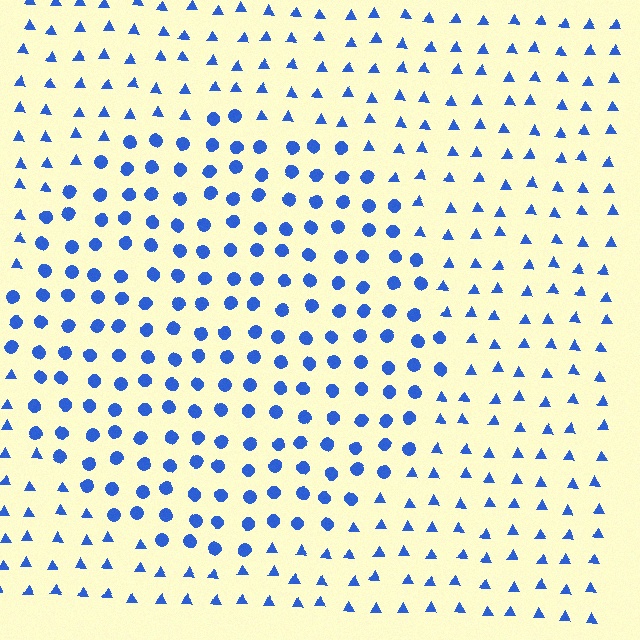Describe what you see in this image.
The image is filled with small blue elements arranged in a uniform grid. A circle-shaped region contains circles, while the surrounding area contains triangles. The boundary is defined purely by the change in element shape.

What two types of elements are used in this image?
The image uses circles inside the circle region and triangles outside it.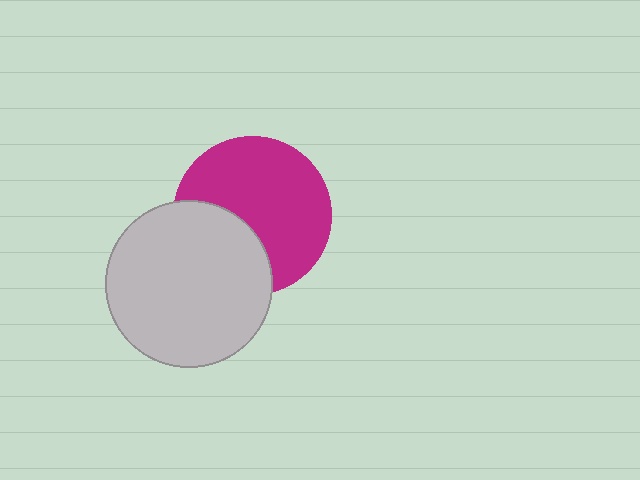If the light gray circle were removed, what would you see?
You would see the complete magenta circle.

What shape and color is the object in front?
The object in front is a light gray circle.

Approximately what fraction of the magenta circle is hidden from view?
Roughly 33% of the magenta circle is hidden behind the light gray circle.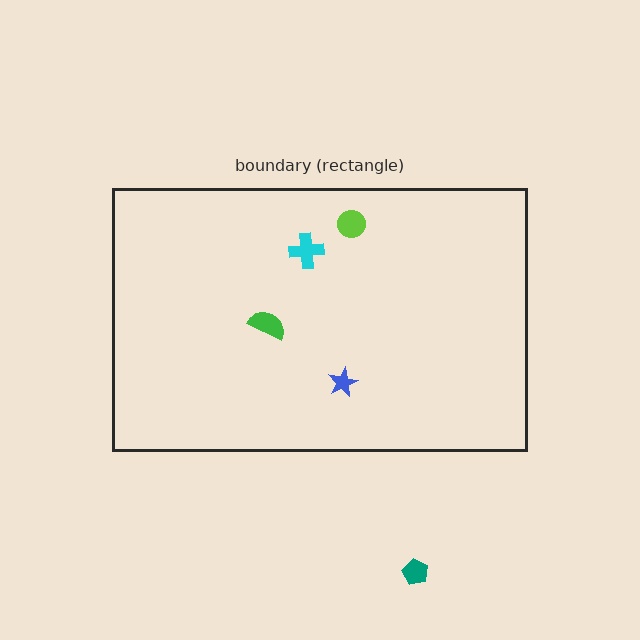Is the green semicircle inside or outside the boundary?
Inside.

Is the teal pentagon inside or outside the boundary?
Outside.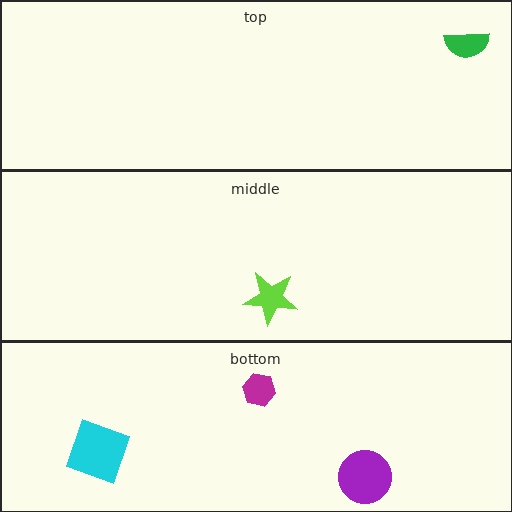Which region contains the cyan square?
The bottom region.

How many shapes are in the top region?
1.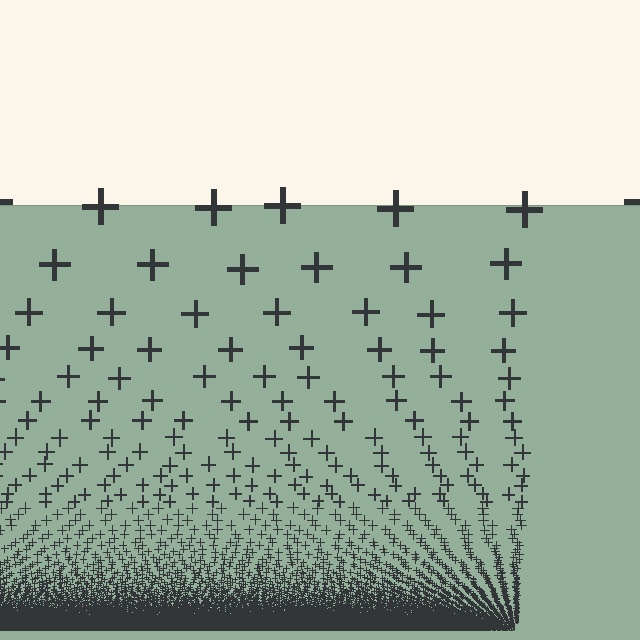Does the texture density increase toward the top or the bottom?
Density increases toward the bottom.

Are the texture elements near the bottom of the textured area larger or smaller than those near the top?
Smaller. The gradient is inverted — elements near the bottom are smaller and denser.